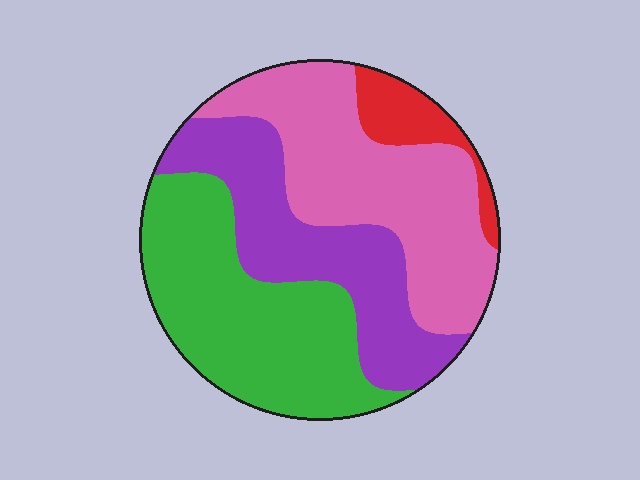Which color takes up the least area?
Red, at roughly 5%.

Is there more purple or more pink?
Pink.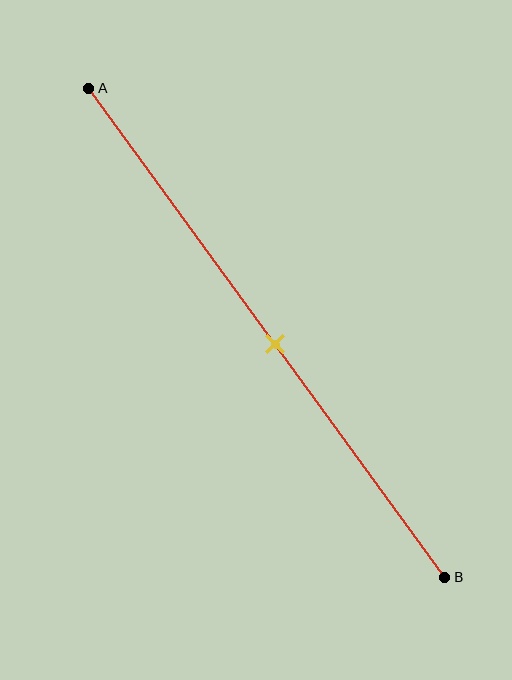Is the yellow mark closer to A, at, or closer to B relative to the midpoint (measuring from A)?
The yellow mark is approximately at the midpoint of segment AB.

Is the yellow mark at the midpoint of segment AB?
Yes, the mark is approximately at the midpoint.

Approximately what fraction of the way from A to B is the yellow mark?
The yellow mark is approximately 50% of the way from A to B.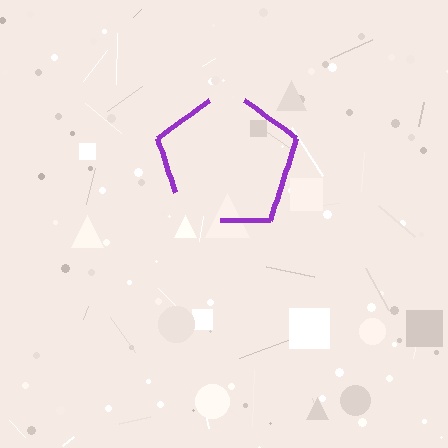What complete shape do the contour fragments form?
The contour fragments form a pentagon.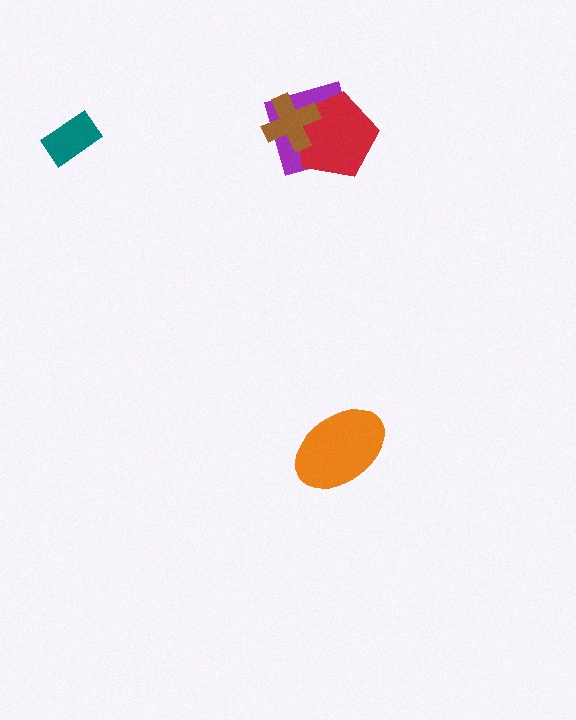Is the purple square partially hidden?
Yes, it is partially covered by another shape.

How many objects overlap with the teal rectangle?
0 objects overlap with the teal rectangle.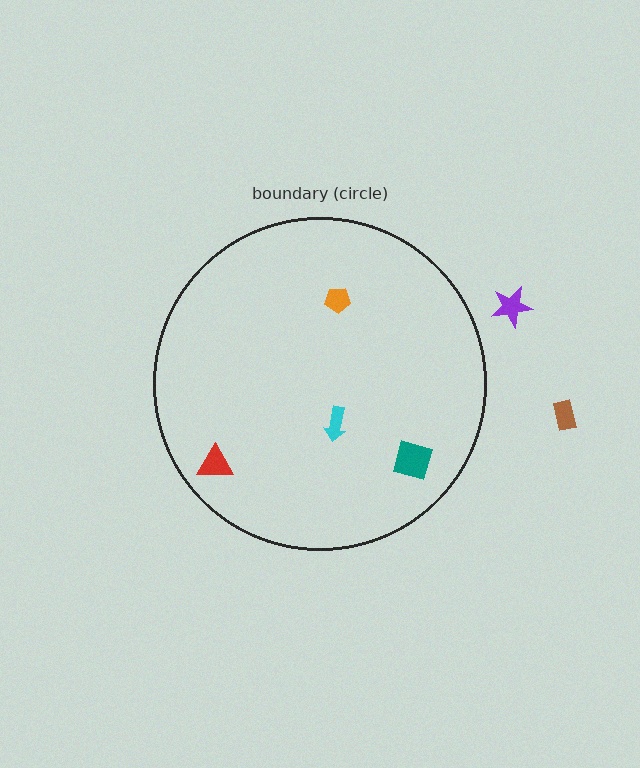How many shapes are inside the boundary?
4 inside, 2 outside.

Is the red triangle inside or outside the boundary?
Inside.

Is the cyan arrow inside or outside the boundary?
Inside.